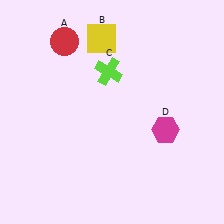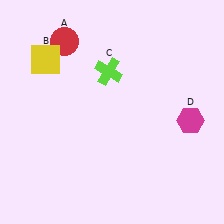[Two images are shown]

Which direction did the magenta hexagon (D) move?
The magenta hexagon (D) moved right.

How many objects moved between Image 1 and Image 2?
2 objects moved between the two images.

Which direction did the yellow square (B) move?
The yellow square (B) moved left.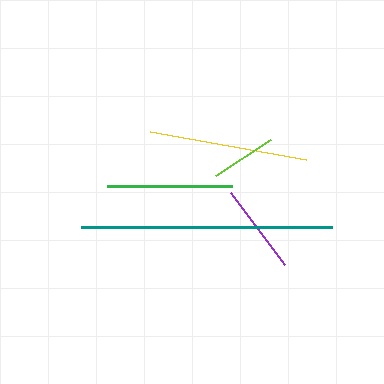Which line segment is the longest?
The teal line is the longest at approximately 251 pixels.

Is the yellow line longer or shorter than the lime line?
The yellow line is longer than the lime line.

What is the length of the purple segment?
The purple segment is approximately 91 pixels long.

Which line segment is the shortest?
The lime line is the shortest at approximately 66 pixels.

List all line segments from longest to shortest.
From longest to shortest: teal, yellow, green, purple, lime.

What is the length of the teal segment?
The teal segment is approximately 251 pixels long.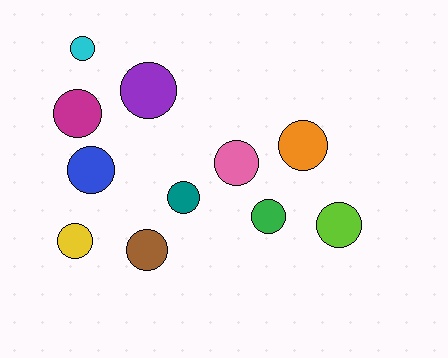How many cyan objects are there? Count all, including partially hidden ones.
There is 1 cyan object.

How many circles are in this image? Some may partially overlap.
There are 11 circles.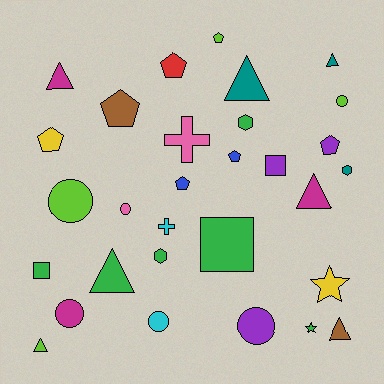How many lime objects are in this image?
There are 4 lime objects.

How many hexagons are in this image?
There are 3 hexagons.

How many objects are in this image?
There are 30 objects.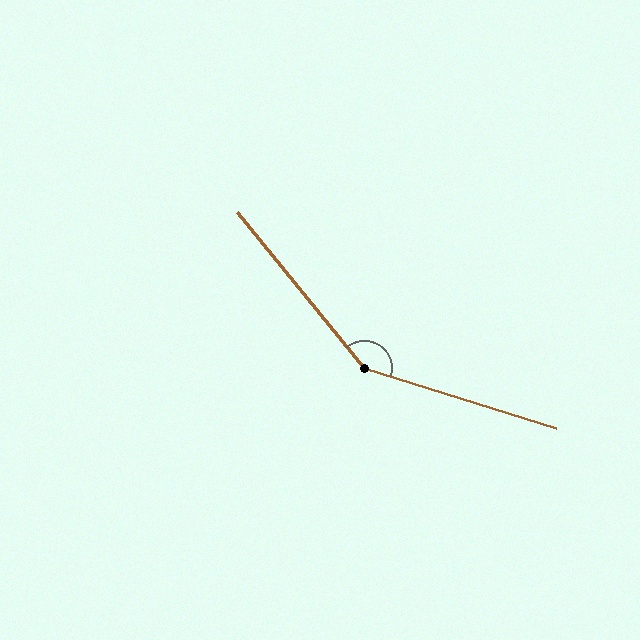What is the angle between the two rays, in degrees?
Approximately 147 degrees.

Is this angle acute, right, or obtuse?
It is obtuse.